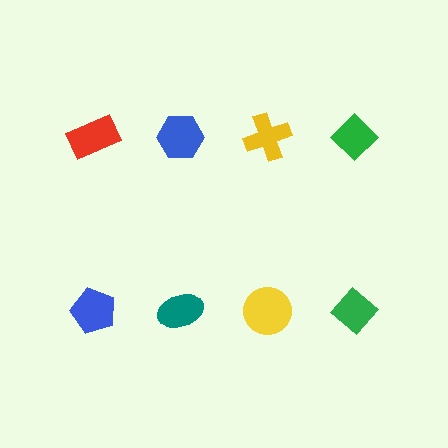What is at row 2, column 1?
A blue pentagon.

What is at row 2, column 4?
A green diamond.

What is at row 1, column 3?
A yellow cross.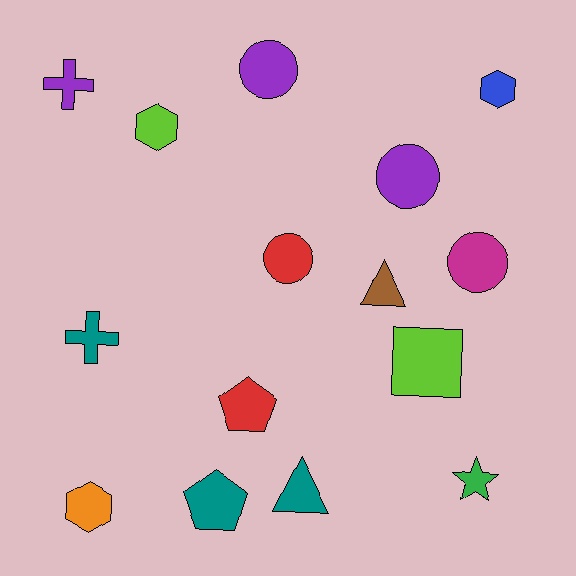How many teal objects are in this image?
There are 3 teal objects.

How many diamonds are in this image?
There are no diamonds.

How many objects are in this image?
There are 15 objects.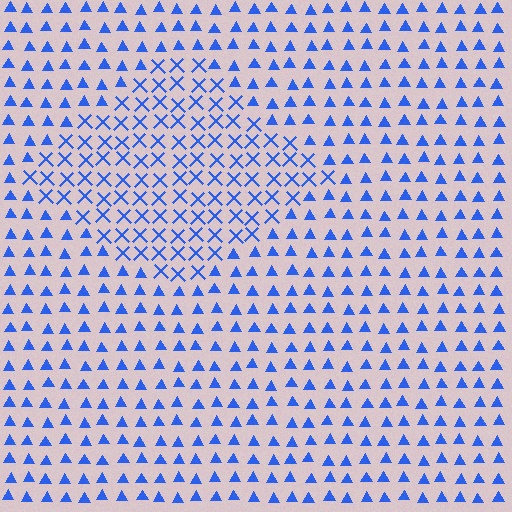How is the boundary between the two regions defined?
The boundary is defined by a change in element shape: X marks inside vs. triangles outside. All elements share the same color and spacing.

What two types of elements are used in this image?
The image uses X marks inside the diamond region and triangles outside it.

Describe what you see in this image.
The image is filled with small blue elements arranged in a uniform grid. A diamond-shaped region contains X marks, while the surrounding area contains triangles. The boundary is defined purely by the change in element shape.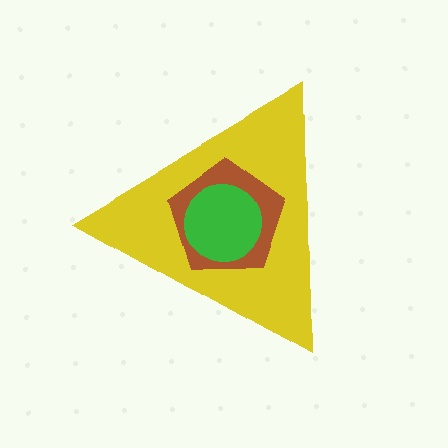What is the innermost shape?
The green circle.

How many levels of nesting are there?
3.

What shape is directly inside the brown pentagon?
The green circle.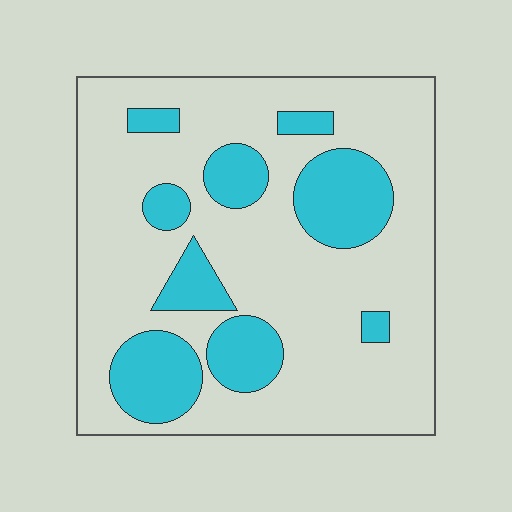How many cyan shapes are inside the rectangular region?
9.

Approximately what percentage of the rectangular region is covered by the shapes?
Approximately 25%.